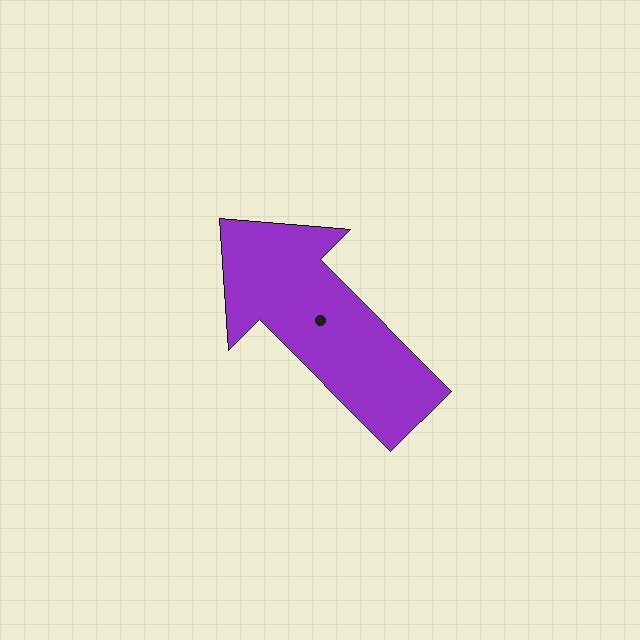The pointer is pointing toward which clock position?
Roughly 11 o'clock.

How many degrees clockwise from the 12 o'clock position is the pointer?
Approximately 315 degrees.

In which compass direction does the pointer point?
Northwest.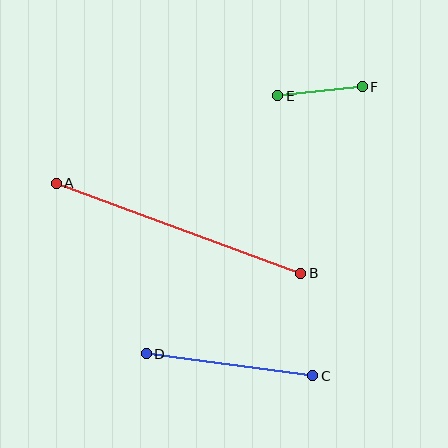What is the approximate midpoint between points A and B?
The midpoint is at approximately (178, 228) pixels.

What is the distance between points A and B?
The distance is approximately 261 pixels.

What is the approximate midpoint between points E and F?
The midpoint is at approximately (320, 91) pixels.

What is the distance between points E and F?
The distance is approximately 85 pixels.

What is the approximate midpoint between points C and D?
The midpoint is at approximately (230, 365) pixels.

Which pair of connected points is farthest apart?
Points A and B are farthest apart.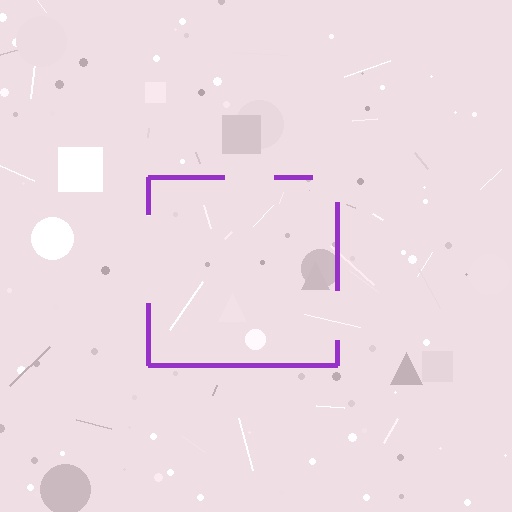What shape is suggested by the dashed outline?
The dashed outline suggests a square.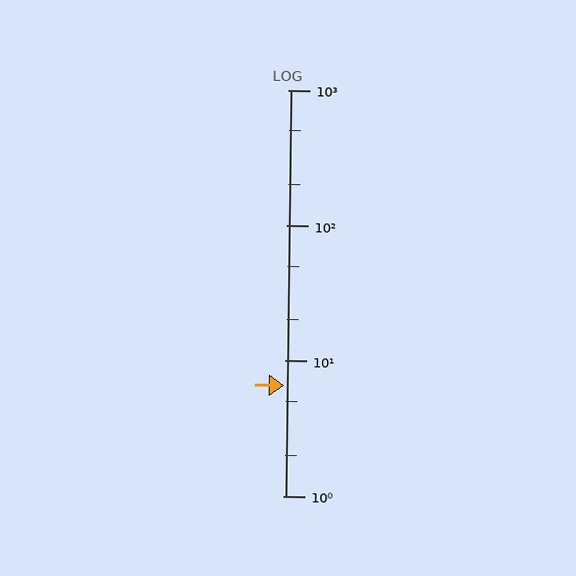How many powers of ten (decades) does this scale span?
The scale spans 3 decades, from 1 to 1000.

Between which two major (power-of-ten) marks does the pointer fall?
The pointer is between 1 and 10.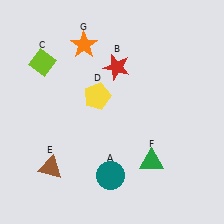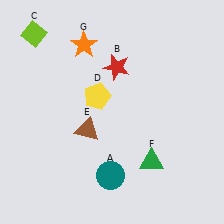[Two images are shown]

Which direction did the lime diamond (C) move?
The lime diamond (C) moved up.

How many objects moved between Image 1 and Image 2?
2 objects moved between the two images.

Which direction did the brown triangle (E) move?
The brown triangle (E) moved up.